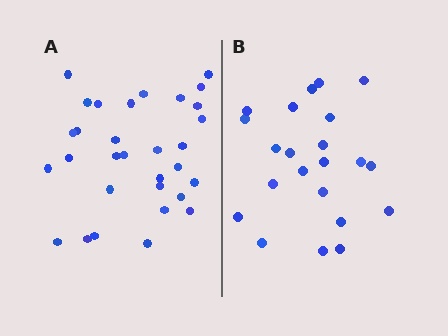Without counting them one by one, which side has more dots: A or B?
Region A (the left region) has more dots.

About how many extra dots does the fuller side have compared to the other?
Region A has roughly 8 or so more dots than region B.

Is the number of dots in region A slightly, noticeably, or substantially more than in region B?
Region A has noticeably more, but not dramatically so. The ratio is roughly 1.4 to 1.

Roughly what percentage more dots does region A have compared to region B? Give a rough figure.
About 40% more.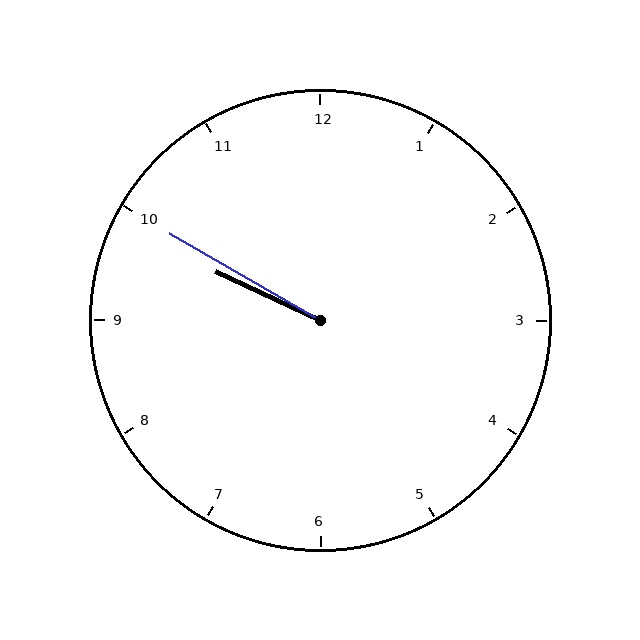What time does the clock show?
9:50.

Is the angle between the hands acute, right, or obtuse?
It is acute.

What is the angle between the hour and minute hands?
Approximately 5 degrees.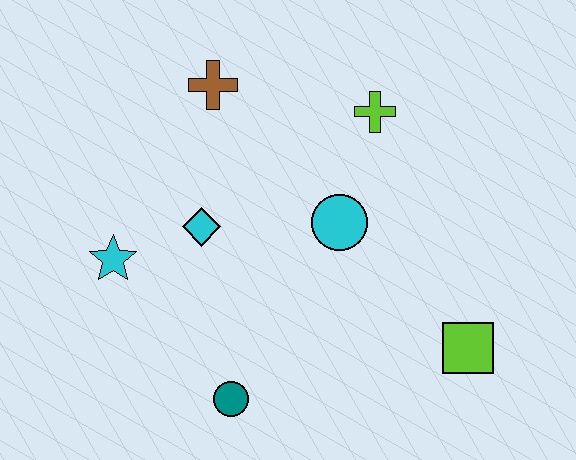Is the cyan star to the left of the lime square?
Yes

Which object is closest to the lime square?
The cyan circle is closest to the lime square.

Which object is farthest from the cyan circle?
The cyan star is farthest from the cyan circle.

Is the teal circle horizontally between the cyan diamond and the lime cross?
Yes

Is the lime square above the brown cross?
No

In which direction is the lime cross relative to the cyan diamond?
The lime cross is to the right of the cyan diamond.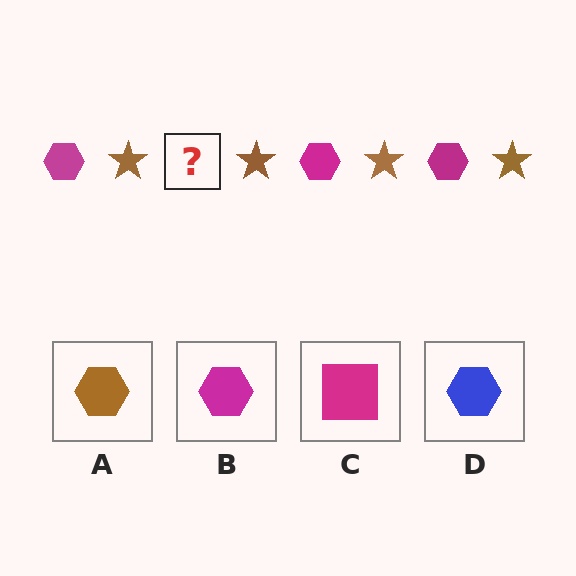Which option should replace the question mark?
Option B.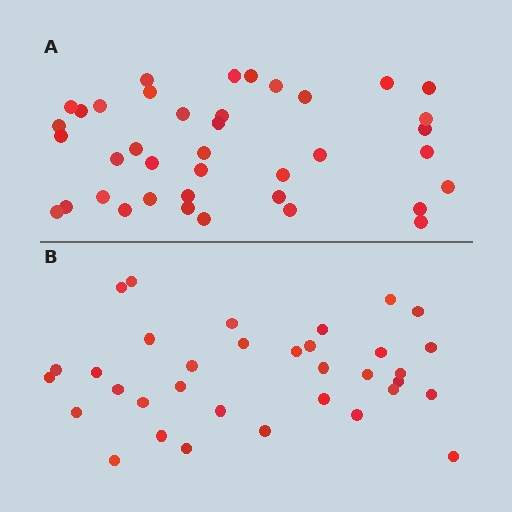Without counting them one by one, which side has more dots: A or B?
Region A (the top region) has more dots.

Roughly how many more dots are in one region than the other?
Region A has about 5 more dots than region B.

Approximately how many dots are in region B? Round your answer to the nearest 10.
About 30 dots. (The exact count is 34, which rounds to 30.)